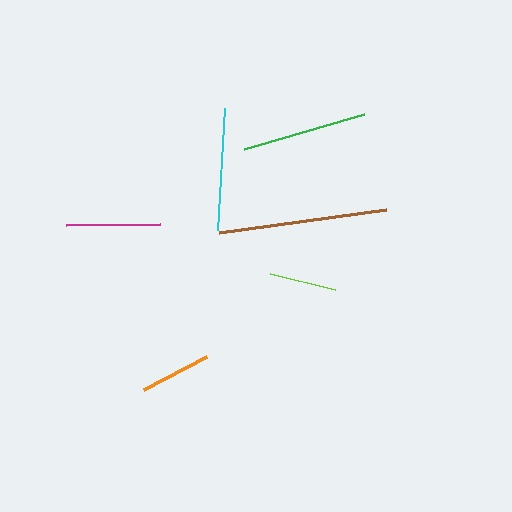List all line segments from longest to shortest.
From longest to shortest: brown, green, cyan, magenta, orange, lime.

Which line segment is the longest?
The brown line is the longest at approximately 169 pixels.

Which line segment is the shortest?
The lime line is the shortest at approximately 67 pixels.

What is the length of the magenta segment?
The magenta segment is approximately 94 pixels long.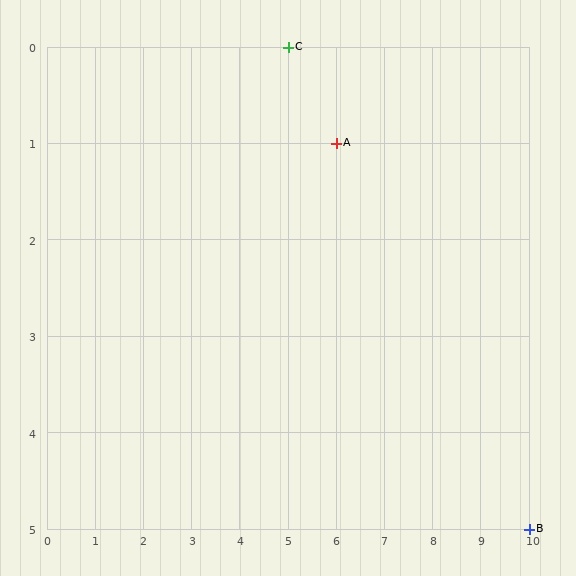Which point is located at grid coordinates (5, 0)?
Point C is at (5, 0).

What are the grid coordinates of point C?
Point C is at grid coordinates (5, 0).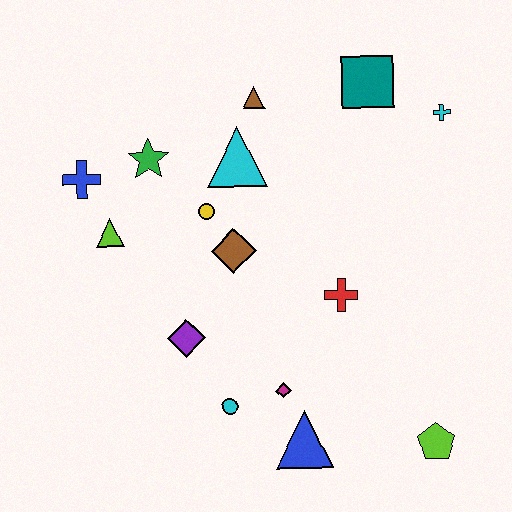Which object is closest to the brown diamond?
The yellow circle is closest to the brown diamond.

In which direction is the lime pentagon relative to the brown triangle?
The lime pentagon is below the brown triangle.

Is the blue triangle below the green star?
Yes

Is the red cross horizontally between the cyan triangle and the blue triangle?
No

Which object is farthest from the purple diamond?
The cyan cross is farthest from the purple diamond.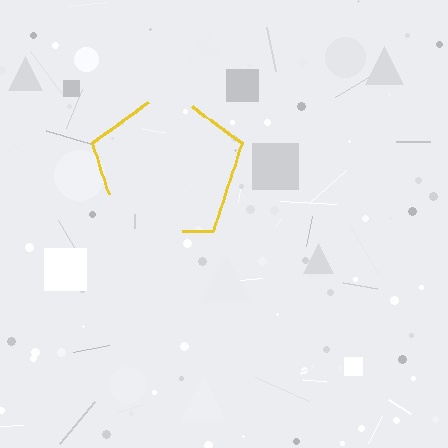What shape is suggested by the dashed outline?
The dashed outline suggests a pentagon.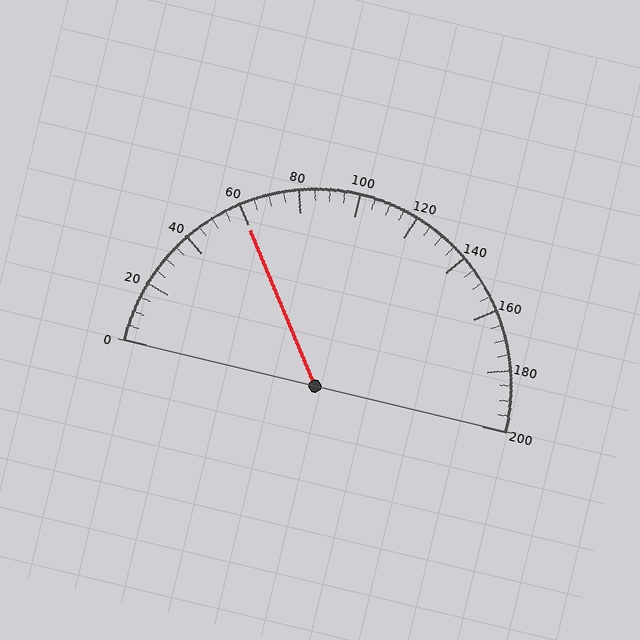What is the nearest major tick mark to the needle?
The nearest major tick mark is 60.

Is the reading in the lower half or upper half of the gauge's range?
The reading is in the lower half of the range (0 to 200).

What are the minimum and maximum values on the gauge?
The gauge ranges from 0 to 200.